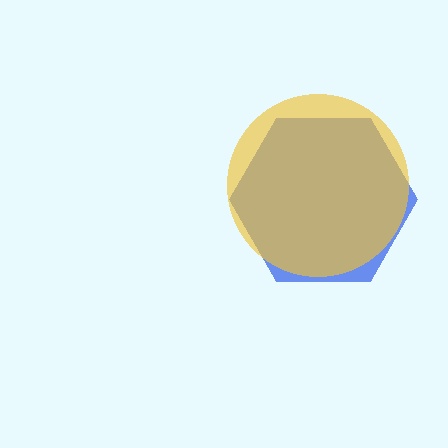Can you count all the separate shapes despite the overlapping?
Yes, there are 2 separate shapes.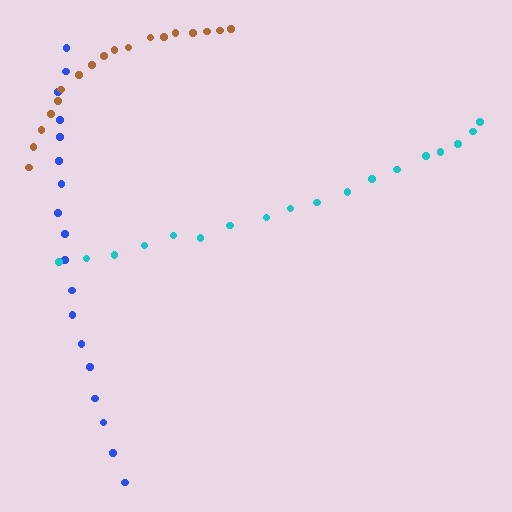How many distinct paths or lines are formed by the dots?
There are 3 distinct paths.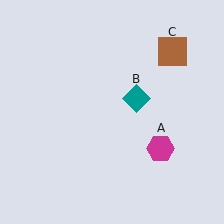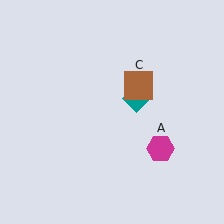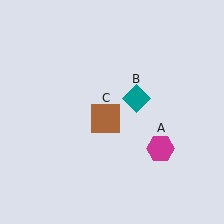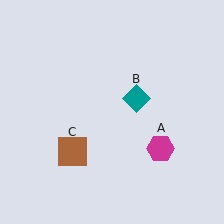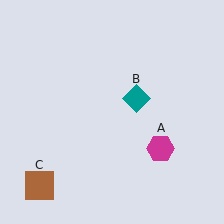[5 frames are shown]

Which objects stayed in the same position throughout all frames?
Magenta hexagon (object A) and teal diamond (object B) remained stationary.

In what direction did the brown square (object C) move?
The brown square (object C) moved down and to the left.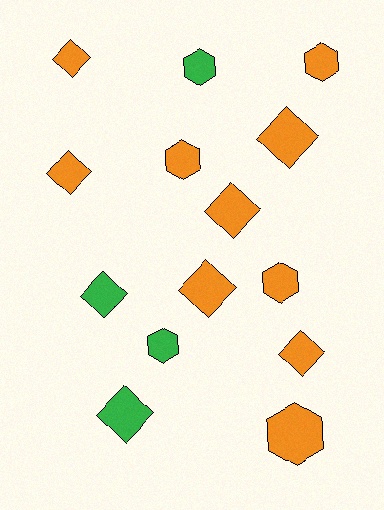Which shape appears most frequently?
Diamond, with 8 objects.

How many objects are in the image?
There are 14 objects.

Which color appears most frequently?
Orange, with 10 objects.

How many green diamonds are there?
There are 2 green diamonds.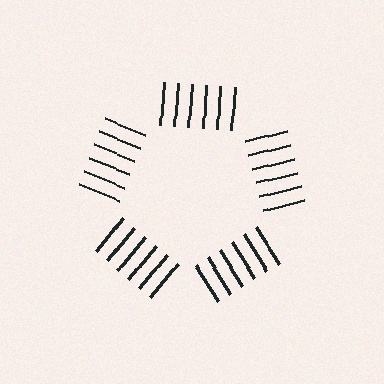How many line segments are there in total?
30 — 6 along each of the 5 edges.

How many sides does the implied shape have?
5 sides — the line-ends trace a pentagon.